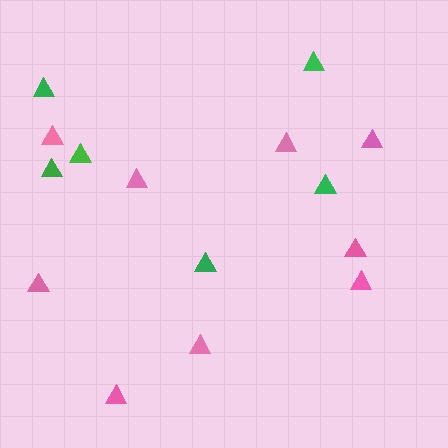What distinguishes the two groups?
There are 2 groups: one group of green triangles (6) and one group of pink triangles (9).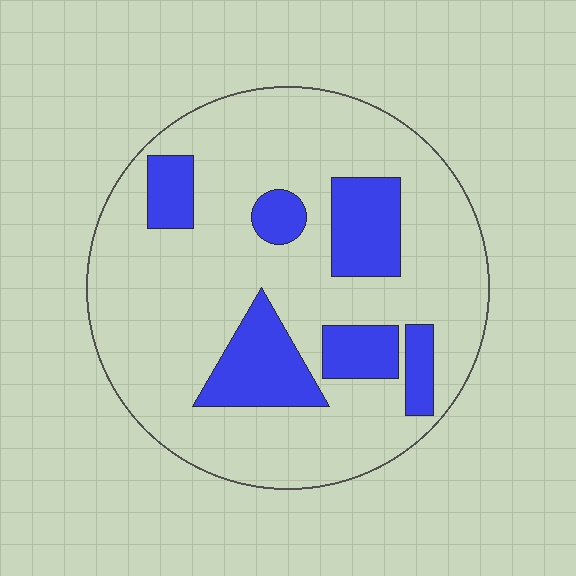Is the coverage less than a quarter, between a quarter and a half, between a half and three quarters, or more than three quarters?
Less than a quarter.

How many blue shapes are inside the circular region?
6.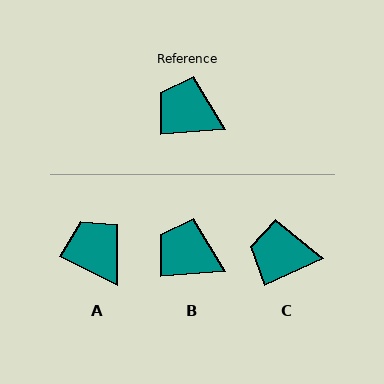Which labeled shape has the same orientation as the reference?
B.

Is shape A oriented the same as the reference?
No, it is off by about 31 degrees.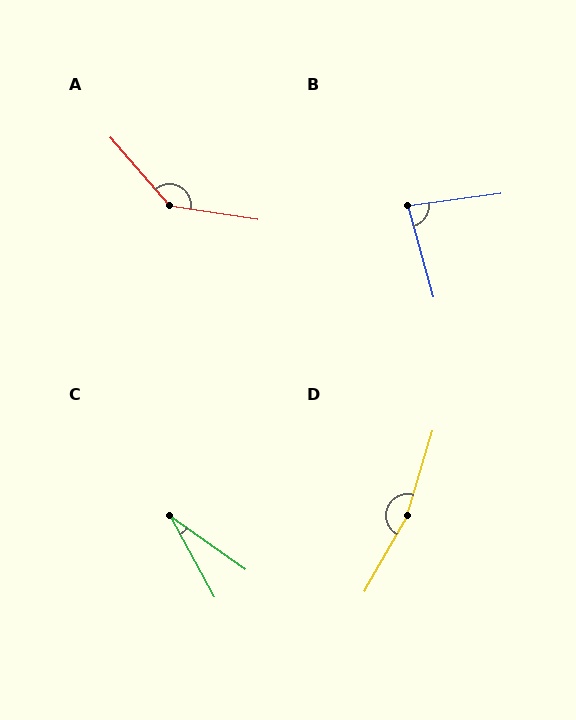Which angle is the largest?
D, at approximately 167 degrees.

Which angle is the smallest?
C, at approximately 26 degrees.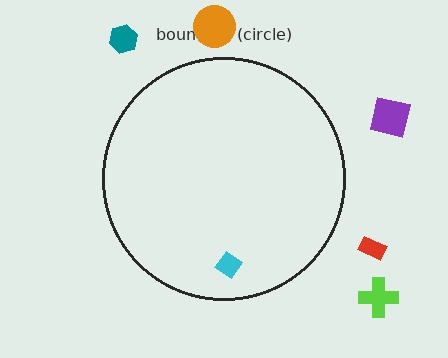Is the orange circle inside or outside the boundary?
Outside.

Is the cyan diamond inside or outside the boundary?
Inside.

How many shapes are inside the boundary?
1 inside, 5 outside.